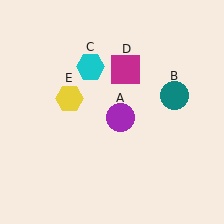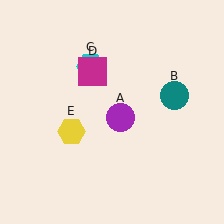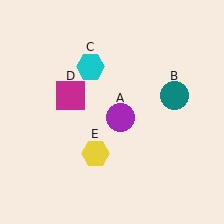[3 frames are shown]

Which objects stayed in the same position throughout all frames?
Purple circle (object A) and teal circle (object B) and cyan hexagon (object C) remained stationary.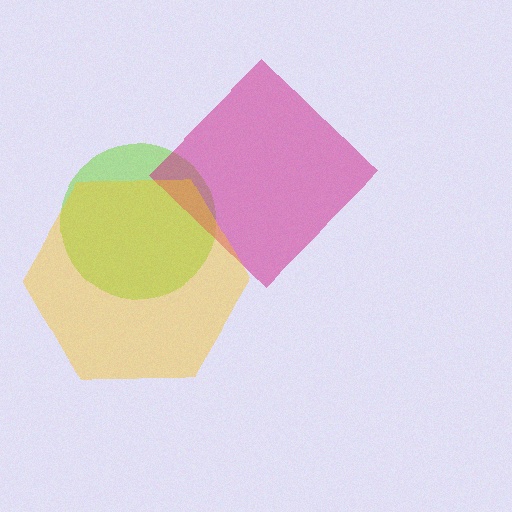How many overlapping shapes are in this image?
There are 3 overlapping shapes in the image.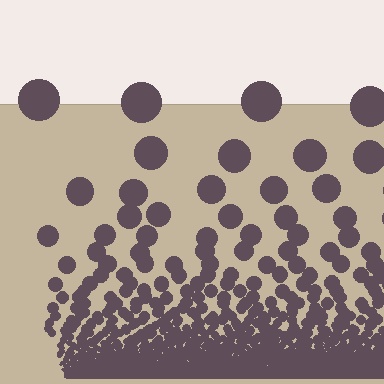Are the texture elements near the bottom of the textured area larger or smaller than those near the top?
Smaller. The gradient is inverted — elements near the bottom are smaller and denser.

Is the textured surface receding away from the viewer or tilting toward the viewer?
The surface appears to tilt toward the viewer. Texture elements get larger and sparser toward the top.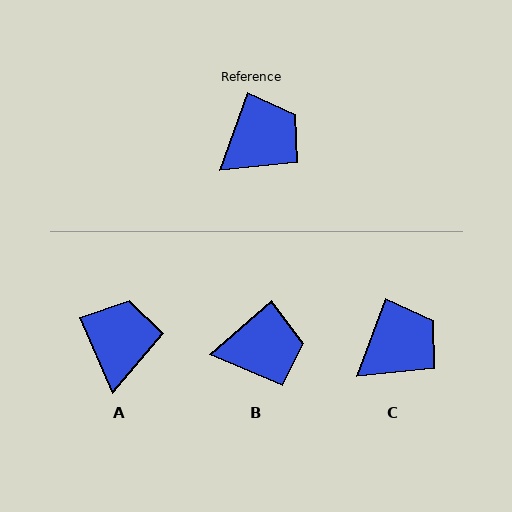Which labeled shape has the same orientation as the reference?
C.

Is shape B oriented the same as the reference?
No, it is off by about 29 degrees.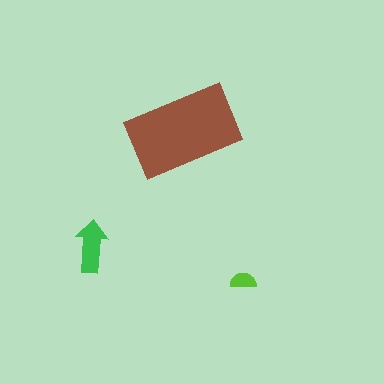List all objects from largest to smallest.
The brown rectangle, the green arrow, the lime semicircle.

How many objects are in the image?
There are 3 objects in the image.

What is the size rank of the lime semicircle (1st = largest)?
3rd.